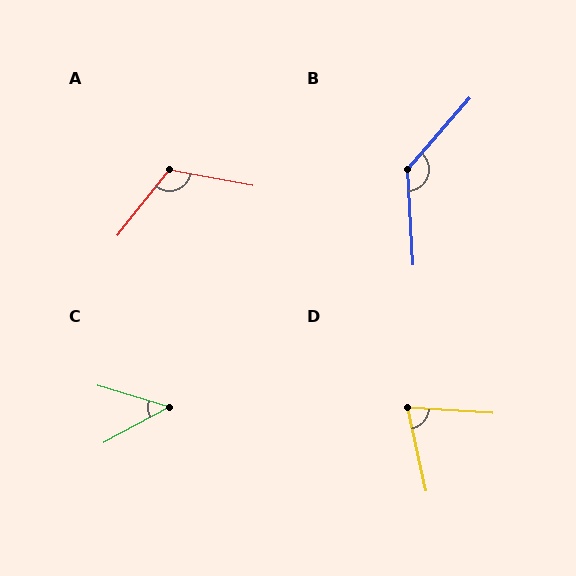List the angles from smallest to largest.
C (46°), D (74°), A (118°), B (135°).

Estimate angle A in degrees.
Approximately 118 degrees.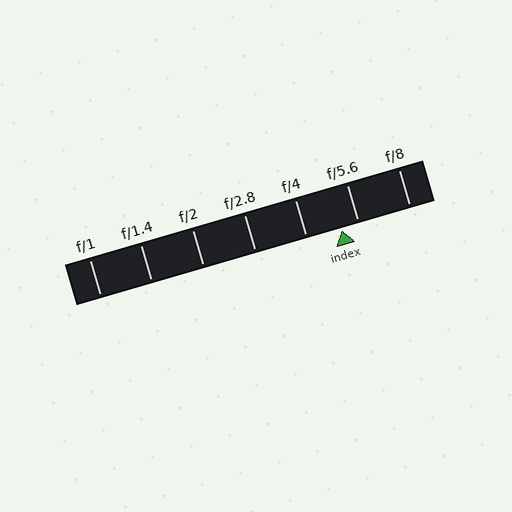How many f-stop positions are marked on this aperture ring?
There are 7 f-stop positions marked.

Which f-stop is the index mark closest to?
The index mark is closest to f/5.6.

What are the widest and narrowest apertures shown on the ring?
The widest aperture shown is f/1 and the narrowest is f/8.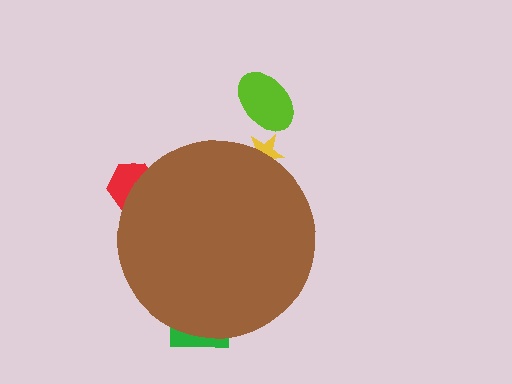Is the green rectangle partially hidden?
Yes, the green rectangle is partially hidden behind the brown circle.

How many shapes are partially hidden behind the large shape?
3 shapes are partially hidden.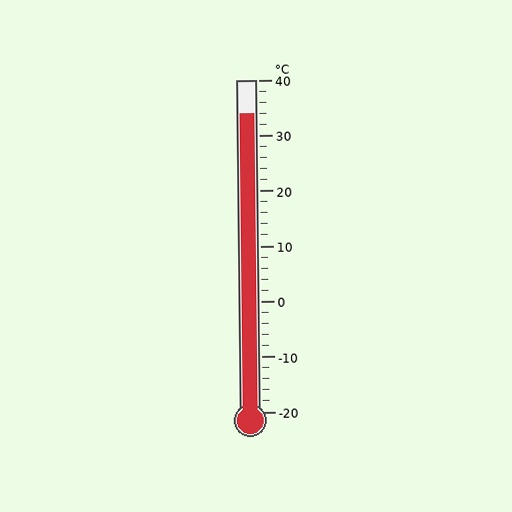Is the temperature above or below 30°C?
The temperature is above 30°C.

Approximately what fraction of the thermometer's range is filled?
The thermometer is filled to approximately 90% of its range.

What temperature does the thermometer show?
The thermometer shows approximately 34°C.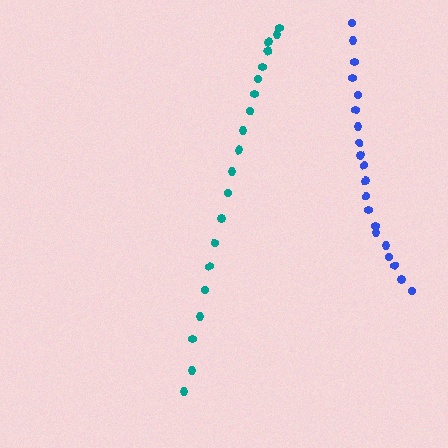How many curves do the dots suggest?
There are 2 distinct paths.